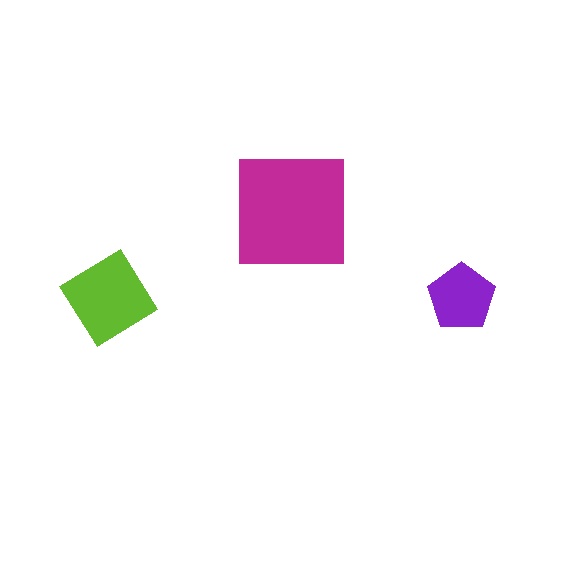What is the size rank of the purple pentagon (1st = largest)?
3rd.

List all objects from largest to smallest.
The magenta square, the lime diamond, the purple pentagon.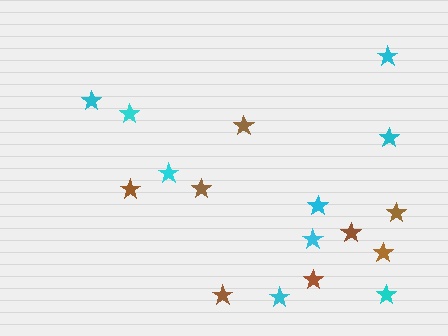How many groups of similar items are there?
There are 2 groups: one group of cyan stars (9) and one group of brown stars (8).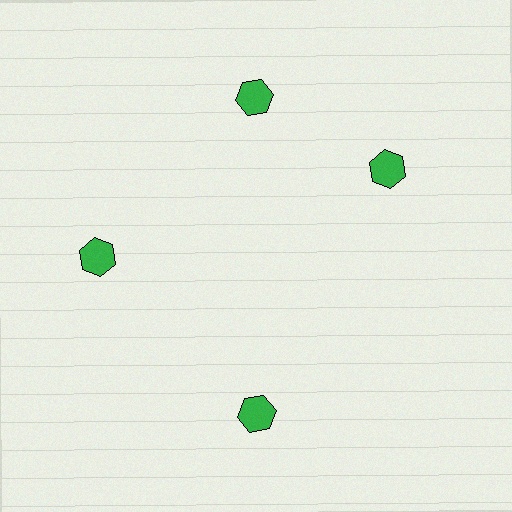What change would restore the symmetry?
The symmetry would be restored by rotating it back into even spacing with its neighbors so that all 4 hexagons sit at equal angles and equal distance from the center.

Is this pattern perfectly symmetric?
No. The 4 green hexagons are arranged in a ring, but one element near the 3 o'clock position is rotated out of alignment along the ring, breaking the 4-fold rotational symmetry.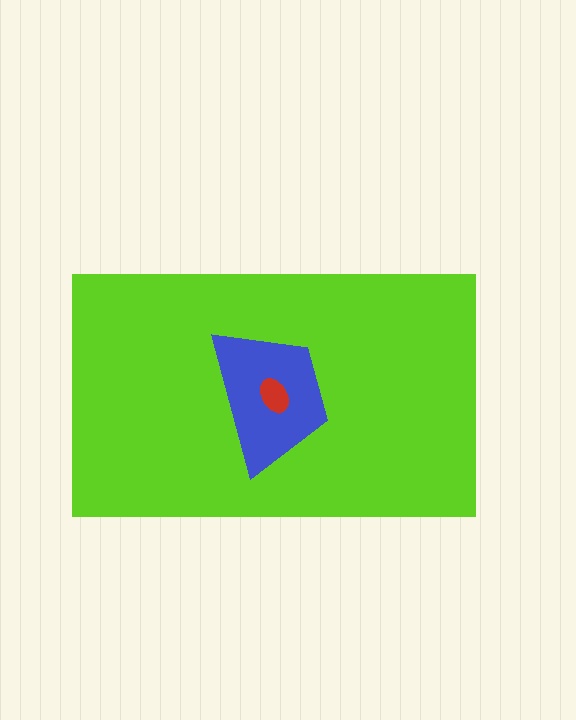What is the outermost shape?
The lime rectangle.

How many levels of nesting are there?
3.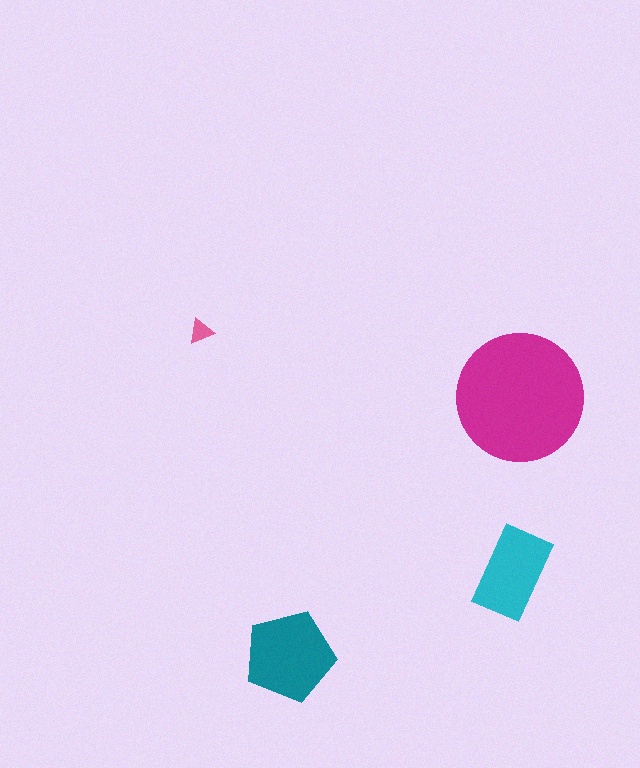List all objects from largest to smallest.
The magenta circle, the teal pentagon, the cyan rectangle, the pink triangle.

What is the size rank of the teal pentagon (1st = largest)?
2nd.